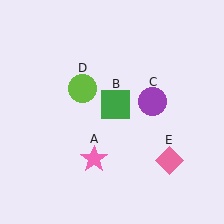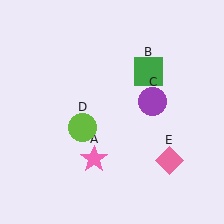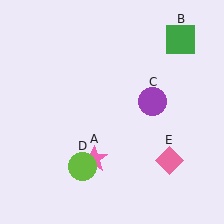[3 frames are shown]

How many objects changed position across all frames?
2 objects changed position: green square (object B), lime circle (object D).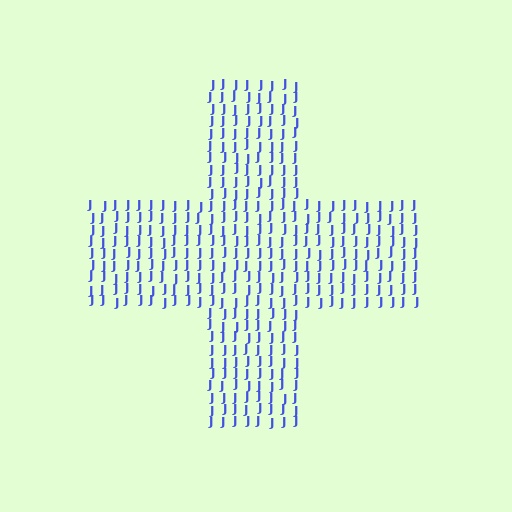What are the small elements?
The small elements are letter J's.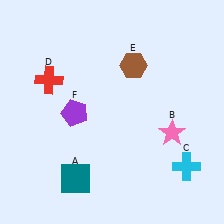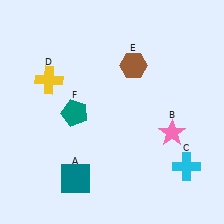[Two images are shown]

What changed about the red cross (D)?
In Image 1, D is red. In Image 2, it changed to yellow.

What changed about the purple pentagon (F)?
In Image 1, F is purple. In Image 2, it changed to teal.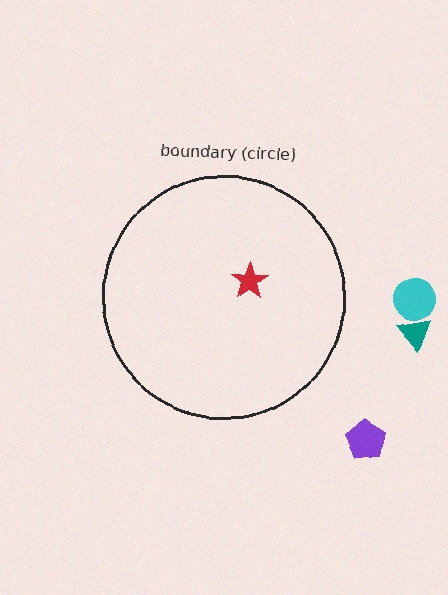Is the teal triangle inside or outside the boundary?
Outside.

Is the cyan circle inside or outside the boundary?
Outside.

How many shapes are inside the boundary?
1 inside, 3 outside.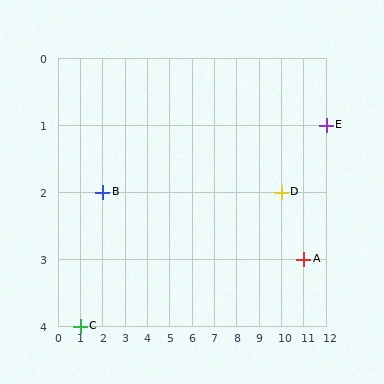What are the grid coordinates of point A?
Point A is at grid coordinates (11, 3).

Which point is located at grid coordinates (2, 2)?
Point B is at (2, 2).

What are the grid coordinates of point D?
Point D is at grid coordinates (10, 2).